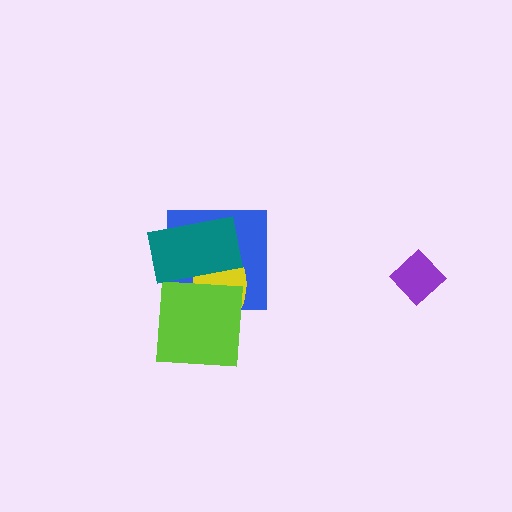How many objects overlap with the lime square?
3 objects overlap with the lime square.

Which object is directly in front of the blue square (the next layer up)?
The yellow ellipse is directly in front of the blue square.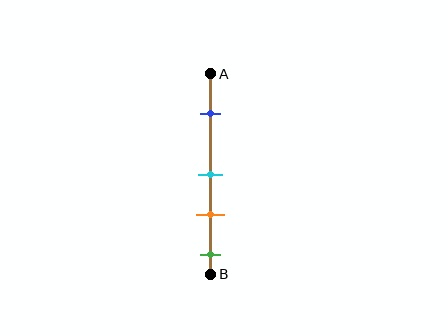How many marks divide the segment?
There are 4 marks dividing the segment.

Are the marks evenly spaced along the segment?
No, the marks are not evenly spaced.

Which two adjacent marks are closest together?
The cyan and orange marks are the closest adjacent pair.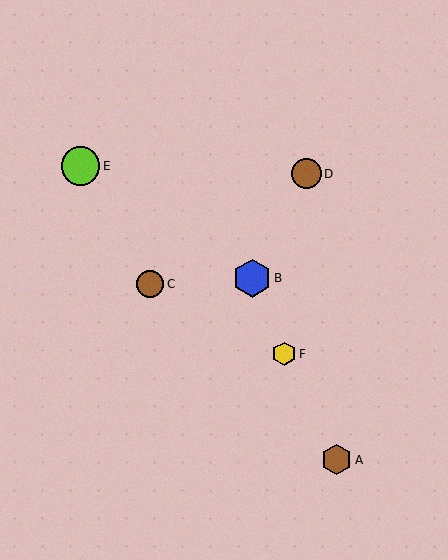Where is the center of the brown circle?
The center of the brown circle is at (307, 174).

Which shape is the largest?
The lime circle (labeled E) is the largest.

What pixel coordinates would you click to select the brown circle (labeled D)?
Click at (307, 174) to select the brown circle D.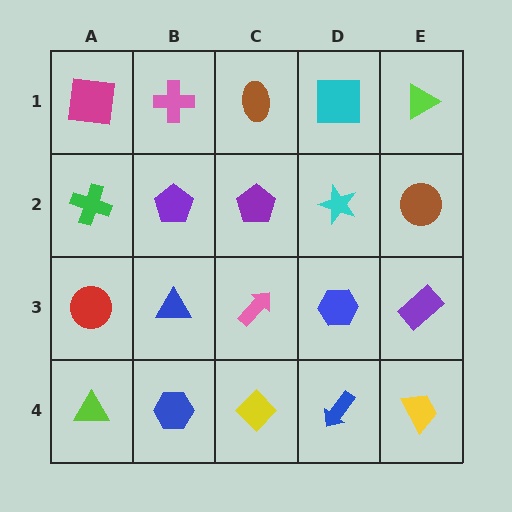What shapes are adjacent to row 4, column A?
A red circle (row 3, column A), a blue hexagon (row 4, column B).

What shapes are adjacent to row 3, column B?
A purple pentagon (row 2, column B), a blue hexagon (row 4, column B), a red circle (row 3, column A), a pink arrow (row 3, column C).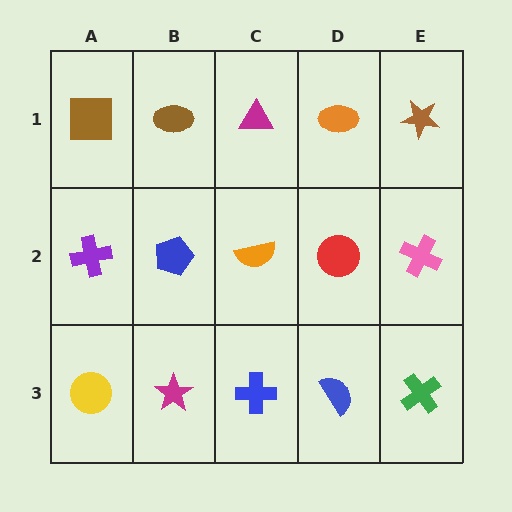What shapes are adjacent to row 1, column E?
A pink cross (row 2, column E), an orange ellipse (row 1, column D).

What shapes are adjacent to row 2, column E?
A brown star (row 1, column E), a green cross (row 3, column E), a red circle (row 2, column D).